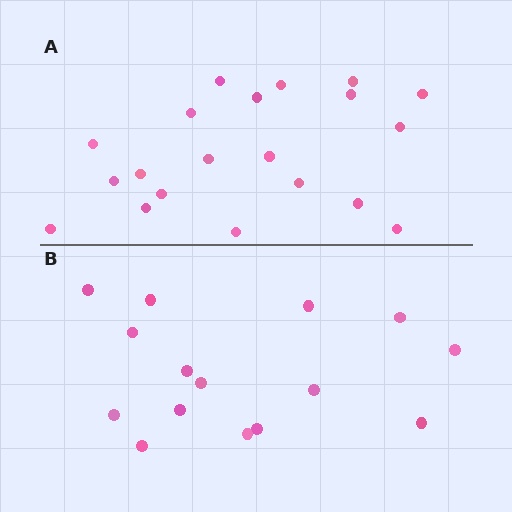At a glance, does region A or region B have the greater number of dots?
Region A (the top region) has more dots.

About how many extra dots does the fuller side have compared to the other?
Region A has about 5 more dots than region B.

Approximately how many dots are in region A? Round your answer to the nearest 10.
About 20 dots.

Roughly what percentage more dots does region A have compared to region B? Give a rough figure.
About 35% more.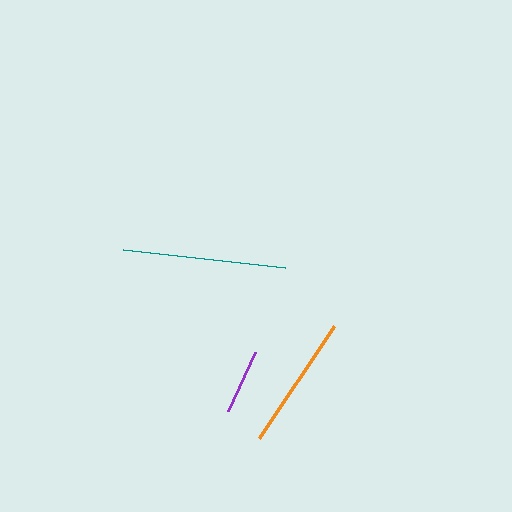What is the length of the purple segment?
The purple segment is approximately 64 pixels long.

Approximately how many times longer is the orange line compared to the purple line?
The orange line is approximately 2.1 times the length of the purple line.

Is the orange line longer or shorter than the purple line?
The orange line is longer than the purple line.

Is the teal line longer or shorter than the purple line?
The teal line is longer than the purple line.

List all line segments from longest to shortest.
From longest to shortest: teal, orange, purple.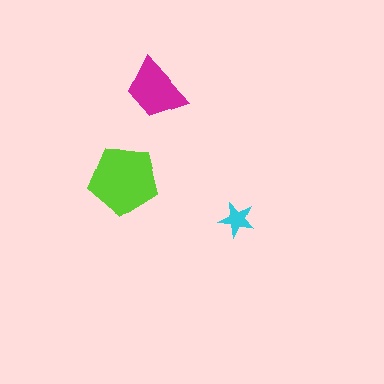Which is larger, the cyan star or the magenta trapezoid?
The magenta trapezoid.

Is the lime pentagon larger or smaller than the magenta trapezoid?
Larger.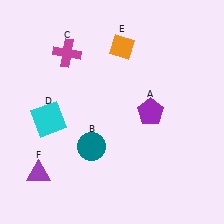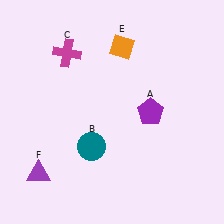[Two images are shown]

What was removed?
The cyan square (D) was removed in Image 2.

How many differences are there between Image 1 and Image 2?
There is 1 difference between the two images.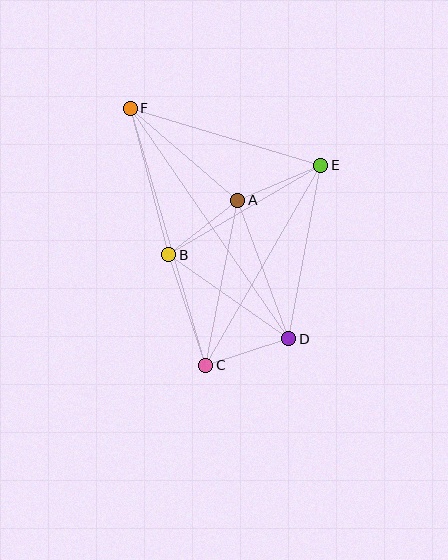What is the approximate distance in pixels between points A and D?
The distance between A and D is approximately 147 pixels.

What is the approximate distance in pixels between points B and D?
The distance between B and D is approximately 146 pixels.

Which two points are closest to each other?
Points C and D are closest to each other.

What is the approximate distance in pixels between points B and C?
The distance between B and C is approximately 116 pixels.